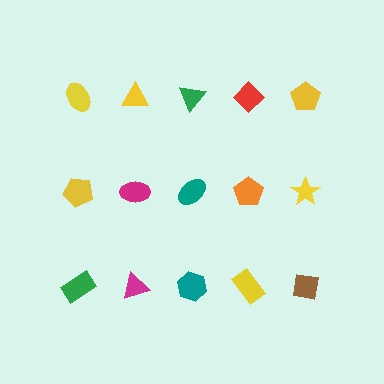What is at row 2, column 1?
A yellow pentagon.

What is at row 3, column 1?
A green rectangle.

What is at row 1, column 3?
A green triangle.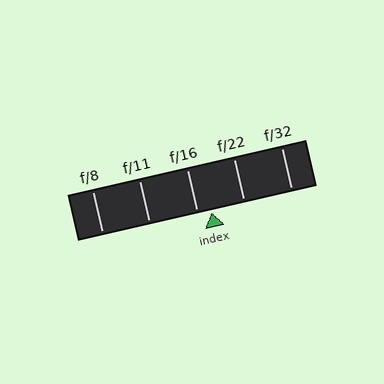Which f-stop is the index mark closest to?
The index mark is closest to f/16.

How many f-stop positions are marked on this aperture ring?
There are 5 f-stop positions marked.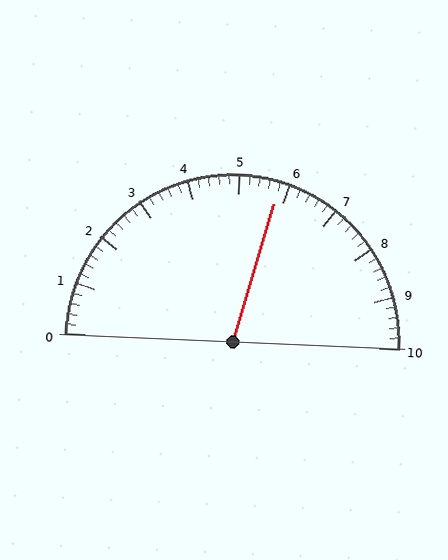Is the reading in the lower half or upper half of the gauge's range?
The reading is in the upper half of the range (0 to 10).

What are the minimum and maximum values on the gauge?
The gauge ranges from 0 to 10.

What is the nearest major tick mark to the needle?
The nearest major tick mark is 6.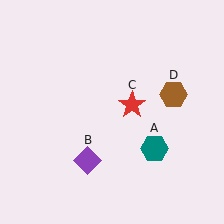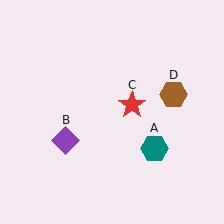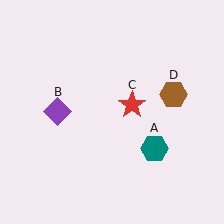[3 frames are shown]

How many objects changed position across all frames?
1 object changed position: purple diamond (object B).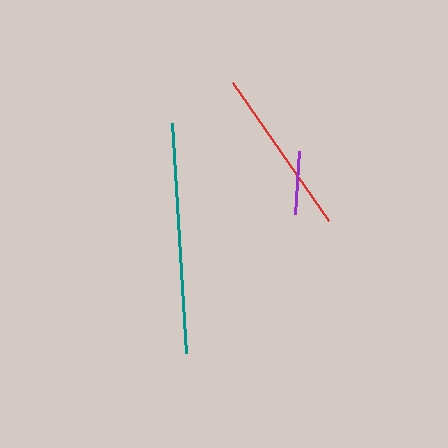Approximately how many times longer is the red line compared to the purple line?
The red line is approximately 2.7 times the length of the purple line.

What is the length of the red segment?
The red segment is approximately 168 pixels long.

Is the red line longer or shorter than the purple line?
The red line is longer than the purple line.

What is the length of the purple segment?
The purple segment is approximately 63 pixels long.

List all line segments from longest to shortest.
From longest to shortest: teal, red, purple.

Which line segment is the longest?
The teal line is the longest at approximately 230 pixels.